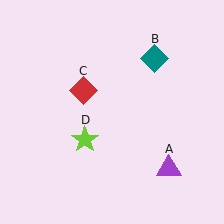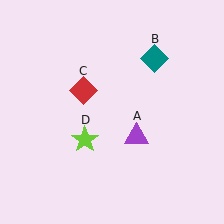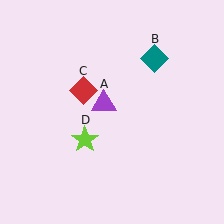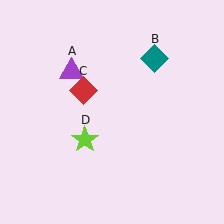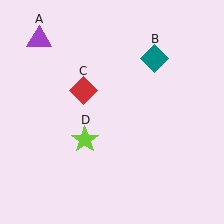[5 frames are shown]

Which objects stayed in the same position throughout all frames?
Teal diamond (object B) and red diamond (object C) and lime star (object D) remained stationary.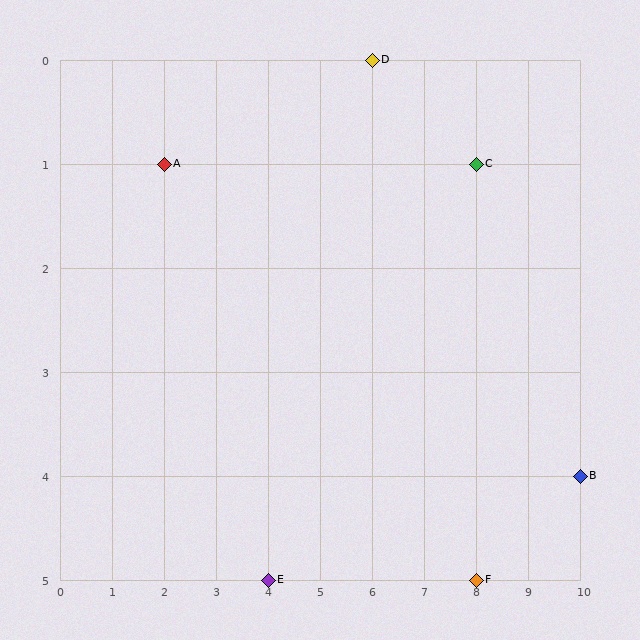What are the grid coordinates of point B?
Point B is at grid coordinates (10, 4).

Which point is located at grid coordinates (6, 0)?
Point D is at (6, 0).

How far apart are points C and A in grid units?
Points C and A are 6 columns apart.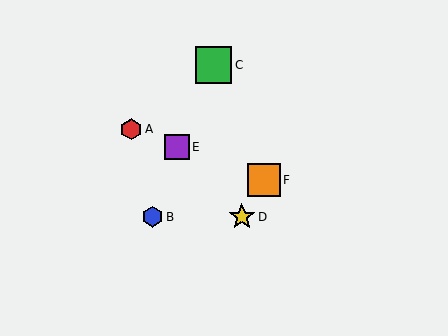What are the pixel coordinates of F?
Object F is at (264, 180).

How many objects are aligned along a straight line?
3 objects (A, E, F) are aligned along a straight line.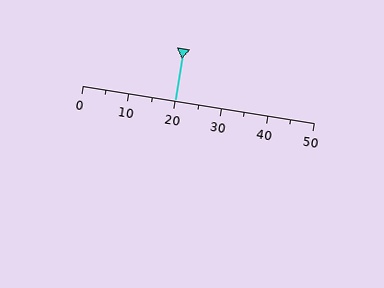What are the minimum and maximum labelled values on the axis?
The axis runs from 0 to 50.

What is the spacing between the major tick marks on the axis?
The major ticks are spaced 10 apart.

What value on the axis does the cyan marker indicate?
The marker indicates approximately 20.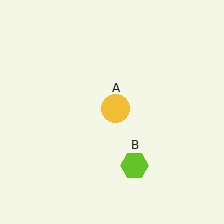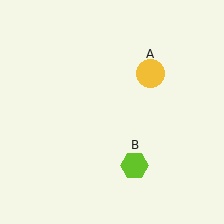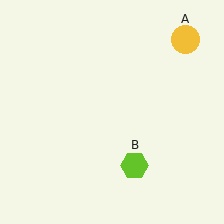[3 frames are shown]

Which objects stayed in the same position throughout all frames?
Lime hexagon (object B) remained stationary.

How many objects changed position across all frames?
1 object changed position: yellow circle (object A).